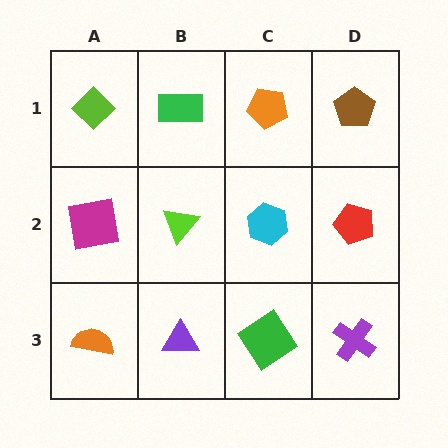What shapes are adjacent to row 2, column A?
A lime diamond (row 1, column A), an orange semicircle (row 3, column A), a lime triangle (row 2, column B).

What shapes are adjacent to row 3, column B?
A lime triangle (row 2, column B), an orange semicircle (row 3, column A), a green diamond (row 3, column C).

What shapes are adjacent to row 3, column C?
A cyan hexagon (row 2, column C), a purple triangle (row 3, column B), a purple cross (row 3, column D).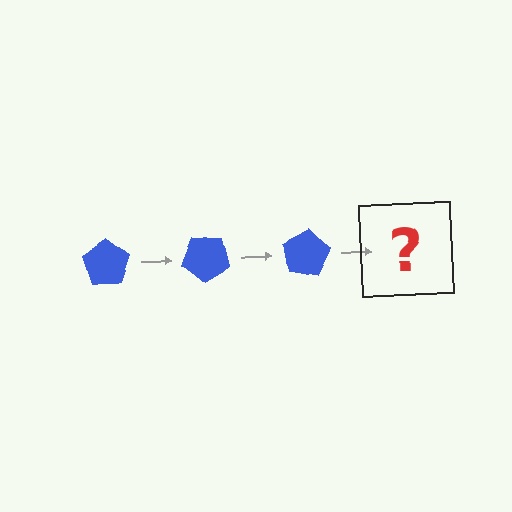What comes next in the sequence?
The next element should be a blue pentagon rotated 120 degrees.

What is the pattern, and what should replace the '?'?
The pattern is that the pentagon rotates 40 degrees each step. The '?' should be a blue pentagon rotated 120 degrees.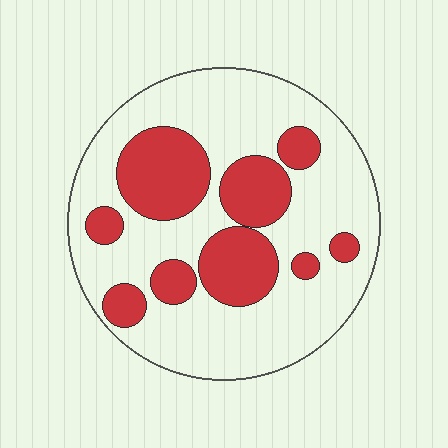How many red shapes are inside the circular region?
9.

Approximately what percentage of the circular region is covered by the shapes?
Approximately 30%.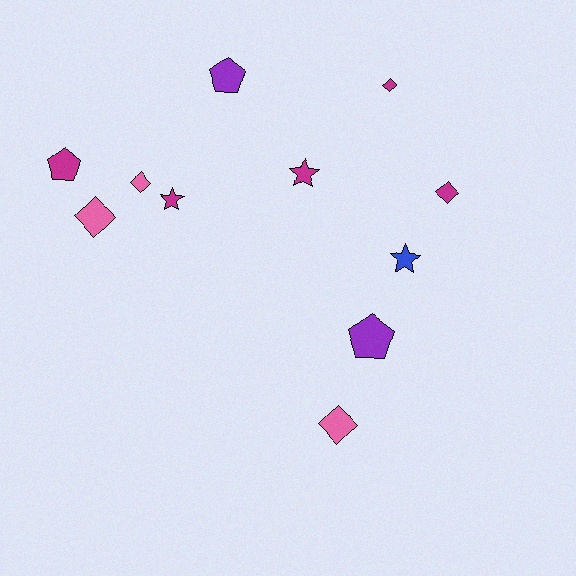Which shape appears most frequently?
Diamond, with 5 objects.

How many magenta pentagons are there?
There is 1 magenta pentagon.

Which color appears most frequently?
Magenta, with 5 objects.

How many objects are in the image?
There are 11 objects.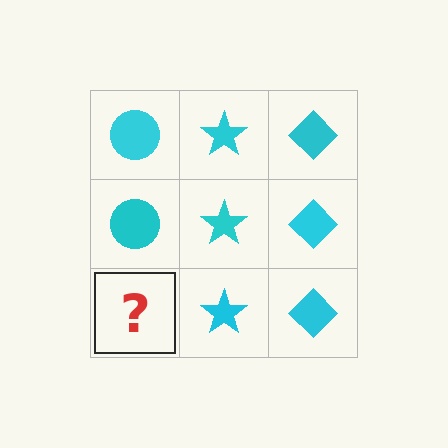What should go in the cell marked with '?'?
The missing cell should contain a cyan circle.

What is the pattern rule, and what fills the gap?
The rule is that each column has a consistent shape. The gap should be filled with a cyan circle.